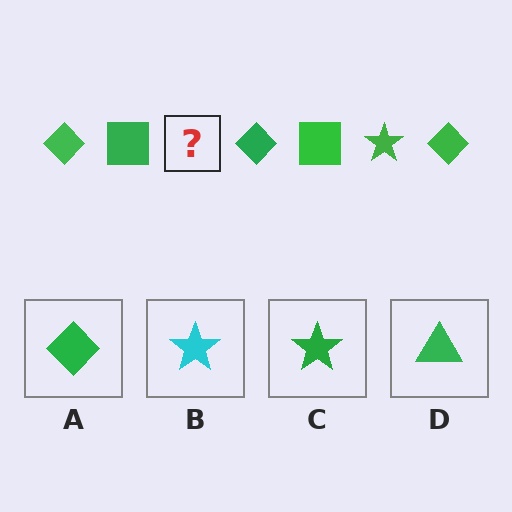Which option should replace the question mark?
Option C.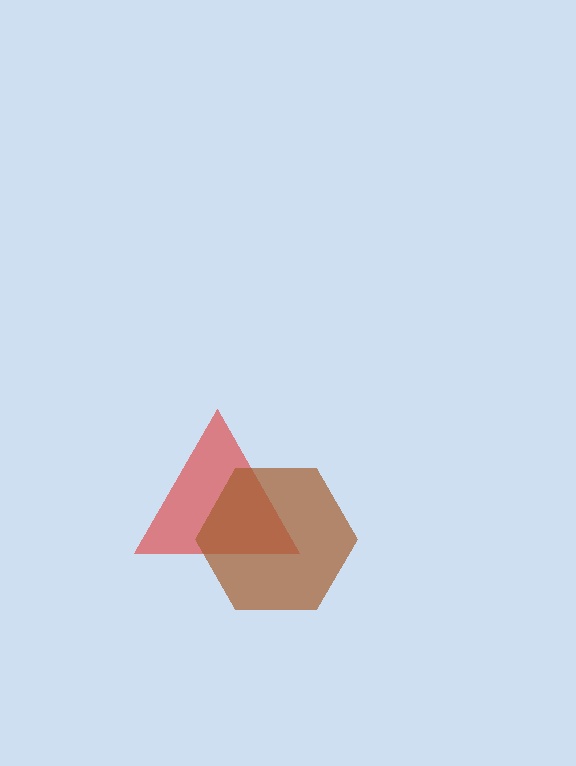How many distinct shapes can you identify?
There are 2 distinct shapes: a red triangle, a brown hexagon.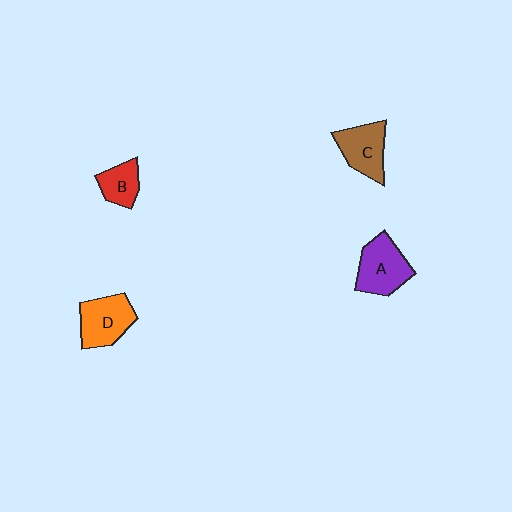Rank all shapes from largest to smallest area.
From largest to smallest: A (purple), D (orange), C (brown), B (red).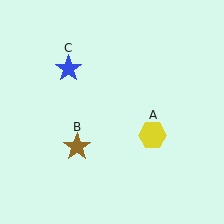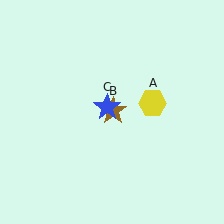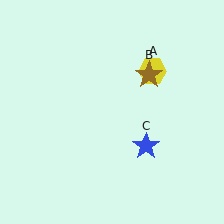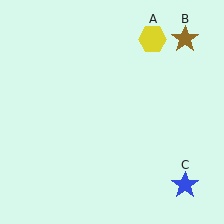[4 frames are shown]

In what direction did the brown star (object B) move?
The brown star (object B) moved up and to the right.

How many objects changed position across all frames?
3 objects changed position: yellow hexagon (object A), brown star (object B), blue star (object C).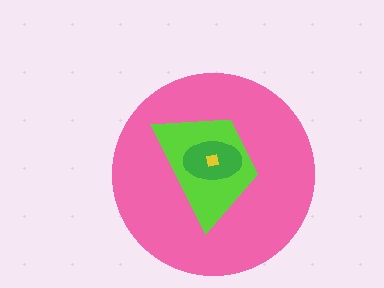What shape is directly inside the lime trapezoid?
The green ellipse.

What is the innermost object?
The yellow square.